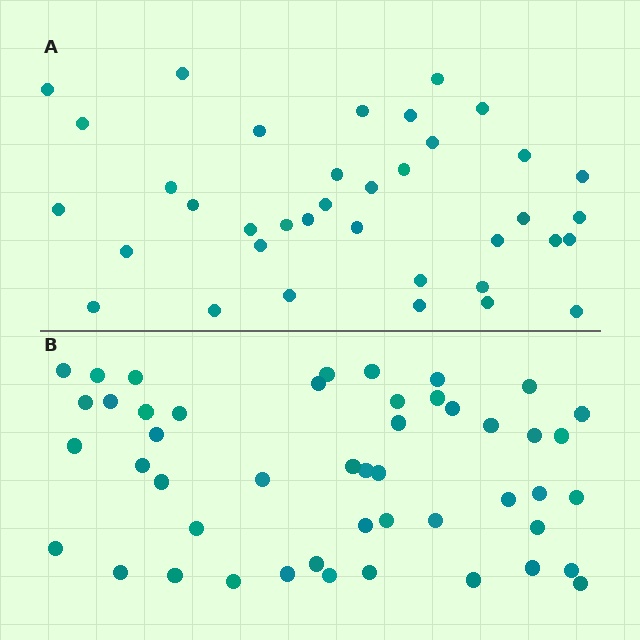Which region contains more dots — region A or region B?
Region B (the bottom region) has more dots.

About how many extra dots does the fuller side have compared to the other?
Region B has roughly 12 or so more dots than region A.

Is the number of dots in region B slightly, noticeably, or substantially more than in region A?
Region B has noticeably more, but not dramatically so. The ratio is roughly 1.3 to 1.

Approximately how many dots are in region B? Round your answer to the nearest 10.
About 50 dots. (The exact count is 48, which rounds to 50.)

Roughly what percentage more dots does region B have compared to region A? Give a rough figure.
About 30% more.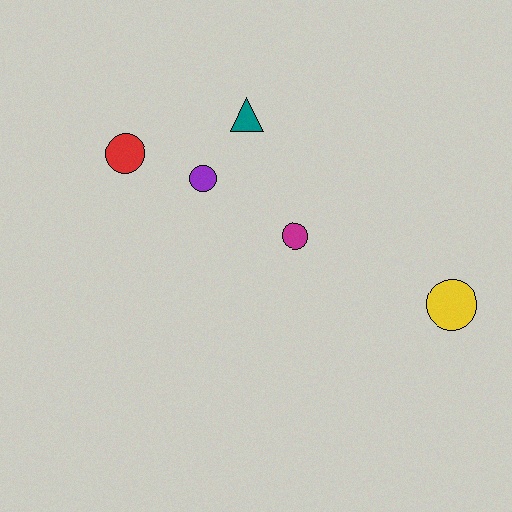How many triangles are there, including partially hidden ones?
There is 1 triangle.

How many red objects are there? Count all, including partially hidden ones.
There is 1 red object.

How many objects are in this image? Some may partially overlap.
There are 5 objects.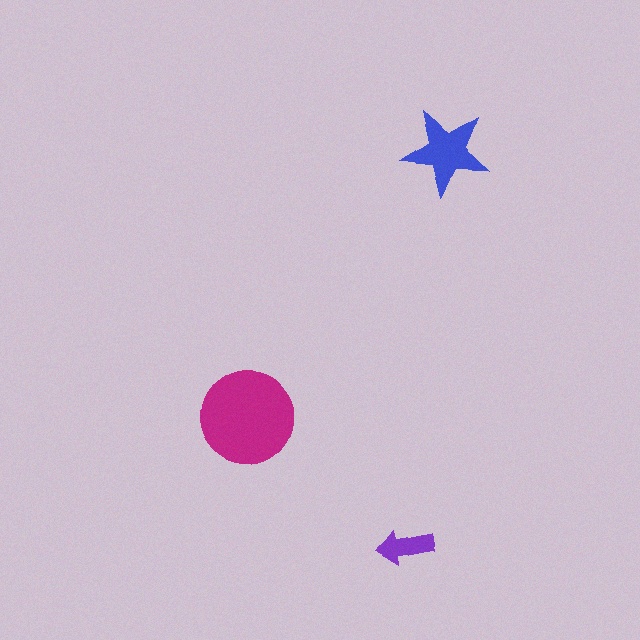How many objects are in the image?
There are 3 objects in the image.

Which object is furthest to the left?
The magenta circle is leftmost.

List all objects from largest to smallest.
The magenta circle, the blue star, the purple arrow.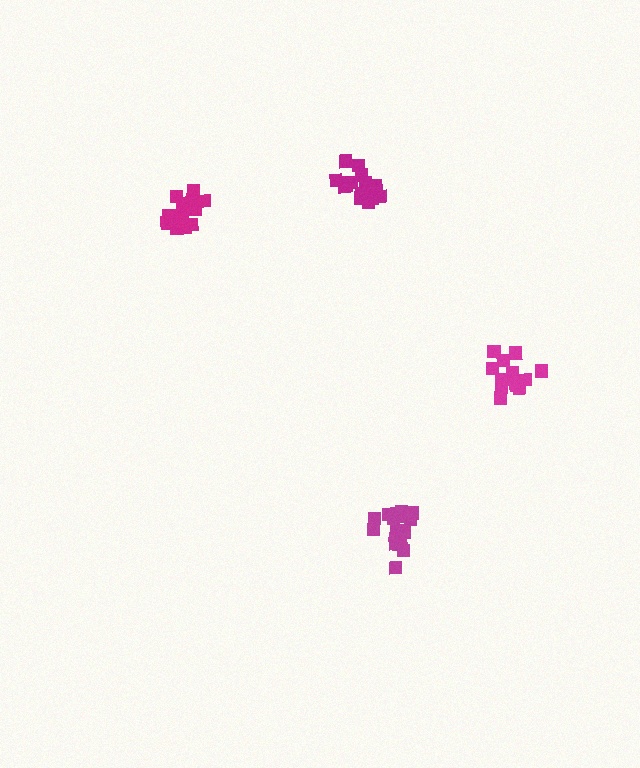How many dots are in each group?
Group 1: 17 dots, Group 2: 13 dots, Group 3: 19 dots, Group 4: 18 dots (67 total).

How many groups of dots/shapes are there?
There are 4 groups.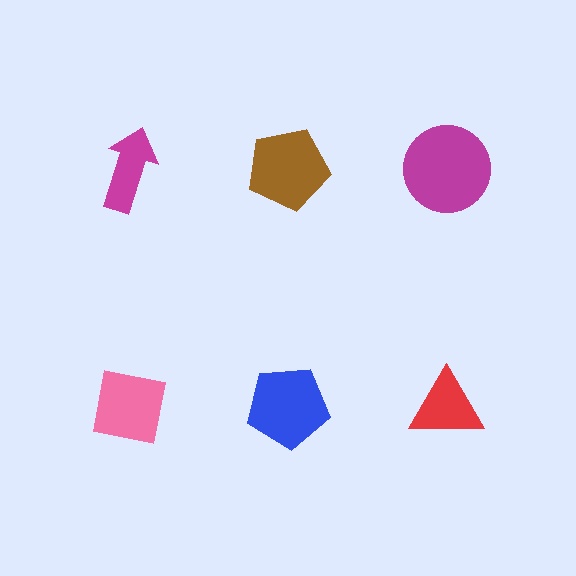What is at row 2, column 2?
A blue pentagon.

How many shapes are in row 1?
3 shapes.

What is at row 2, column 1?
A pink square.